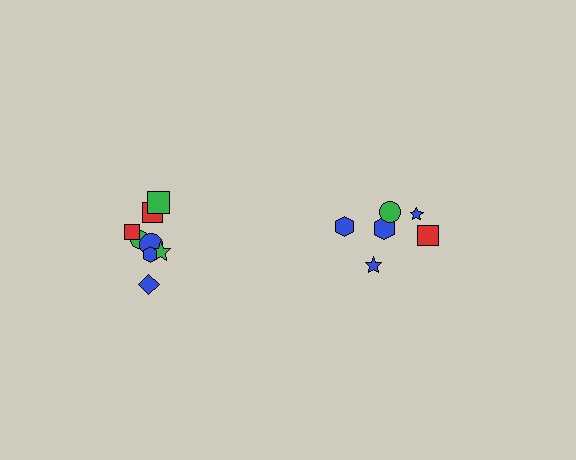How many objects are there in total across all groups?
There are 14 objects.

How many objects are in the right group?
There are 6 objects.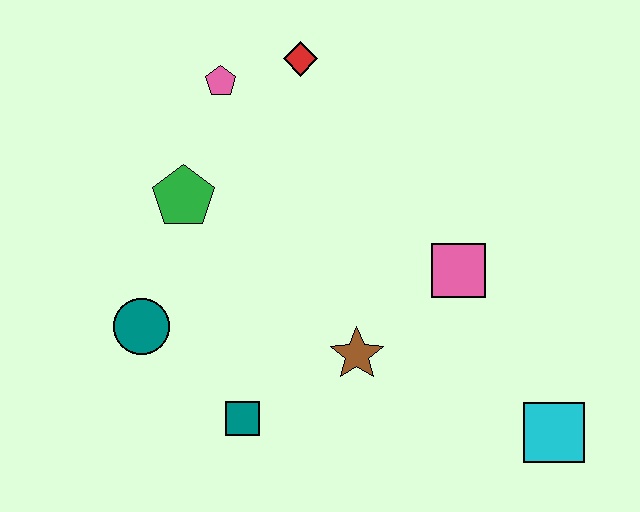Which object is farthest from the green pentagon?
The cyan square is farthest from the green pentagon.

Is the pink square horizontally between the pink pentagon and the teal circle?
No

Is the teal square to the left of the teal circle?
No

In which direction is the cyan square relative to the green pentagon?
The cyan square is to the right of the green pentagon.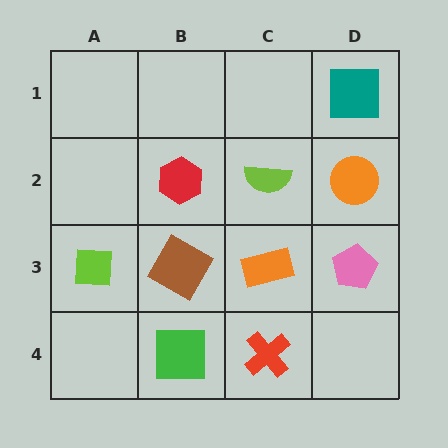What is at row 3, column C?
An orange rectangle.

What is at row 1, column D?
A teal square.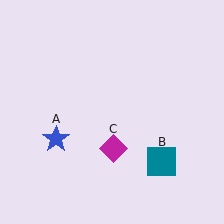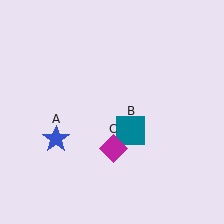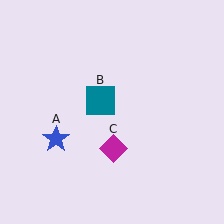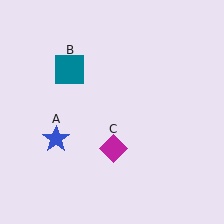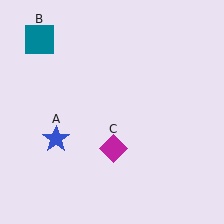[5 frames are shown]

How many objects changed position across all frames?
1 object changed position: teal square (object B).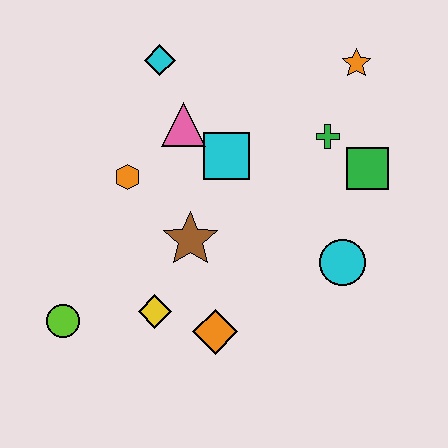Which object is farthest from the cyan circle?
The lime circle is farthest from the cyan circle.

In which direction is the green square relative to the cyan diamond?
The green square is to the right of the cyan diamond.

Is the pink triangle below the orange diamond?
No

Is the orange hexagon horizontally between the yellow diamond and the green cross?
No